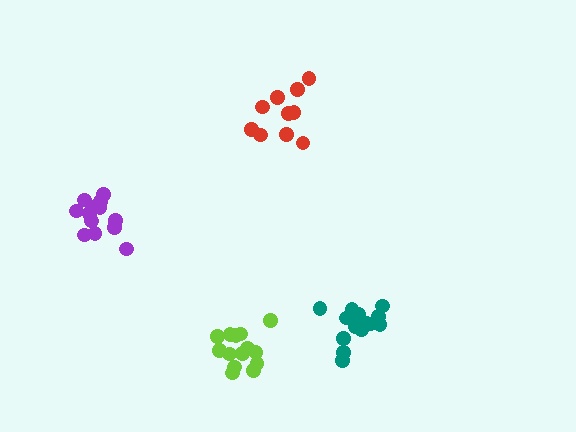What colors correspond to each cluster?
The clusters are colored: lime, teal, purple, red.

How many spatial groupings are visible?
There are 4 spatial groupings.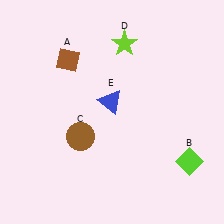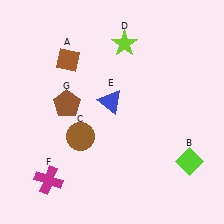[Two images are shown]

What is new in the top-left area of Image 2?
A brown pentagon (G) was added in the top-left area of Image 2.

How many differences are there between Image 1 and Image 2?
There are 2 differences between the two images.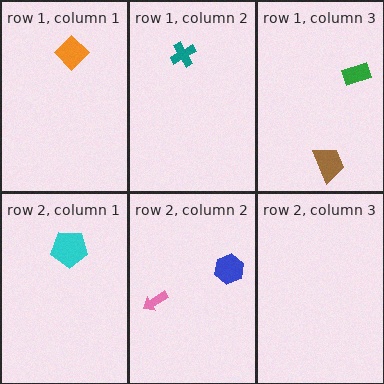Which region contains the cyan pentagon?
The row 2, column 1 region.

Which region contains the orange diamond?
The row 1, column 1 region.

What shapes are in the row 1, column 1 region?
The orange diamond.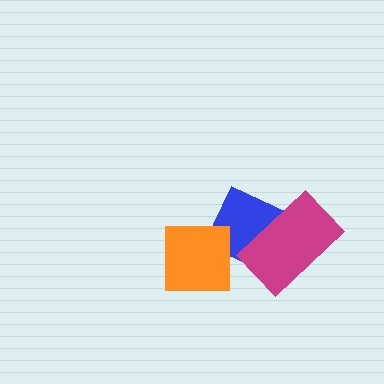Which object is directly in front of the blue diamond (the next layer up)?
The orange square is directly in front of the blue diamond.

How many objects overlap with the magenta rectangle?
1 object overlaps with the magenta rectangle.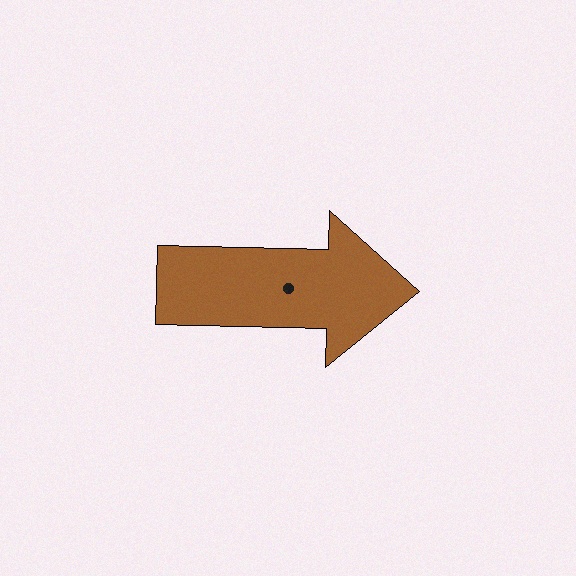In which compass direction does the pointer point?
East.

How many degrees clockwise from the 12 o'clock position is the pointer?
Approximately 91 degrees.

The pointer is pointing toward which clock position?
Roughly 3 o'clock.